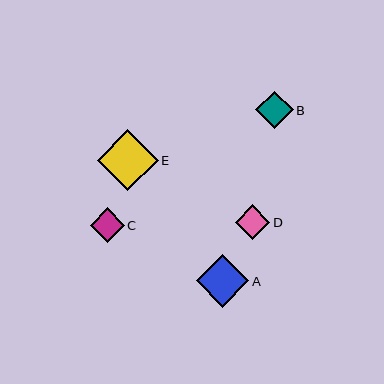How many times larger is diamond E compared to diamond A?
Diamond E is approximately 1.2 times the size of diamond A.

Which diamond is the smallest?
Diamond C is the smallest with a size of approximately 34 pixels.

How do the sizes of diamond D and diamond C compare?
Diamond D and diamond C are approximately the same size.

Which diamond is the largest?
Diamond E is the largest with a size of approximately 61 pixels.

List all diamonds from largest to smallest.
From largest to smallest: E, A, B, D, C.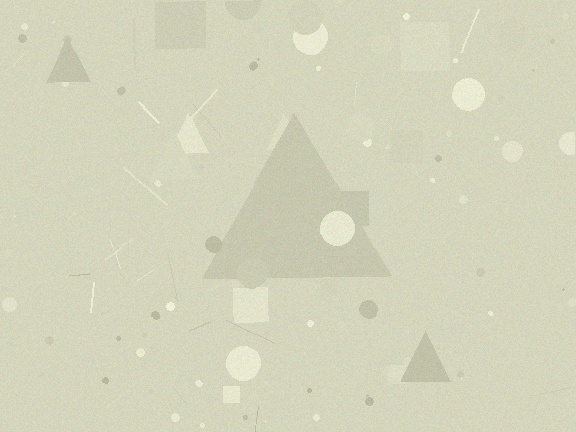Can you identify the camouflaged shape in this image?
The camouflaged shape is a triangle.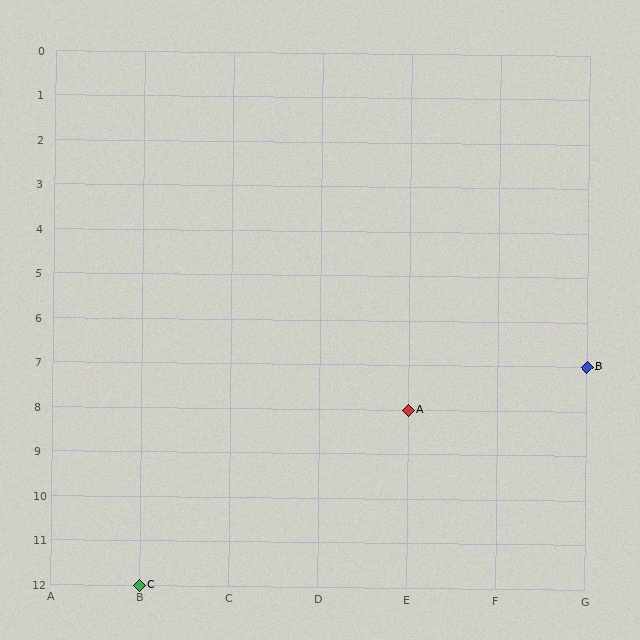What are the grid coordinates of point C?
Point C is at grid coordinates (B, 12).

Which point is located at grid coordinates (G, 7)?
Point B is at (G, 7).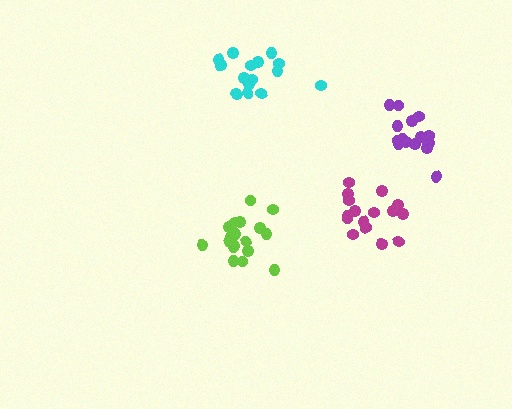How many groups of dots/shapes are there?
There are 4 groups.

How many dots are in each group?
Group 1: 19 dots, Group 2: 16 dots, Group 3: 16 dots, Group 4: 16 dots (67 total).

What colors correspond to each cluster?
The clusters are colored: lime, cyan, purple, magenta.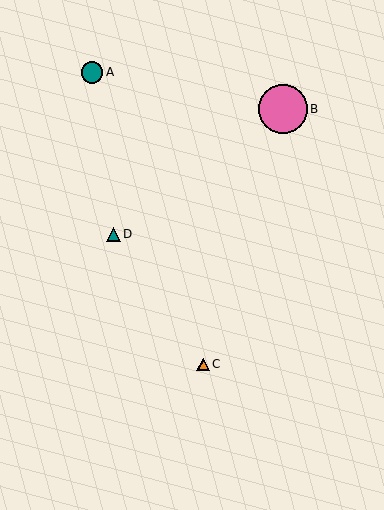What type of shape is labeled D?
Shape D is a teal triangle.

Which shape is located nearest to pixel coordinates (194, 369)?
The orange triangle (labeled C) at (203, 364) is nearest to that location.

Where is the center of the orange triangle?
The center of the orange triangle is at (203, 364).